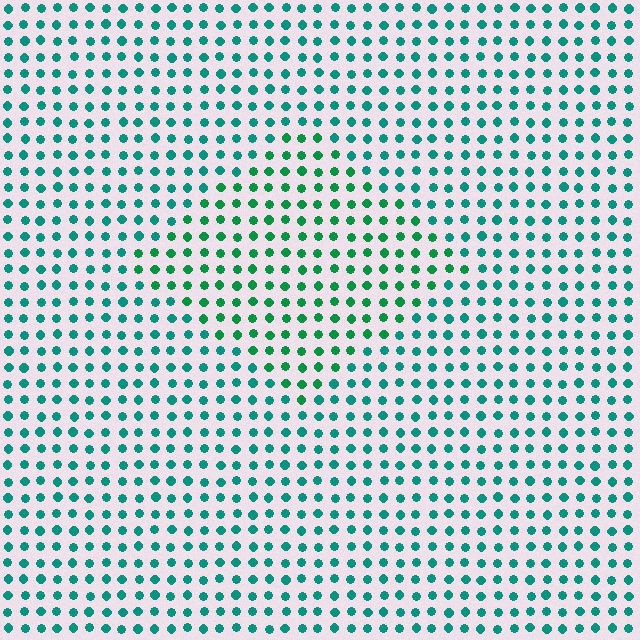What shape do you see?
I see a diamond.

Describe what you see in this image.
The image is filled with small teal elements in a uniform arrangement. A diamond-shaped region is visible where the elements are tinted to a slightly different hue, forming a subtle color boundary.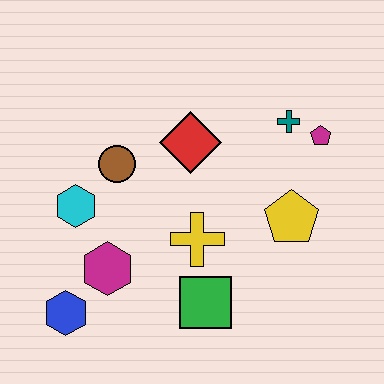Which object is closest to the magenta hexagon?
The blue hexagon is closest to the magenta hexagon.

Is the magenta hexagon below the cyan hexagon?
Yes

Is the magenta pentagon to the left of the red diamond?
No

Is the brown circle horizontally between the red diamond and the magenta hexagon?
Yes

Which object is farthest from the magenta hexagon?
The magenta pentagon is farthest from the magenta hexagon.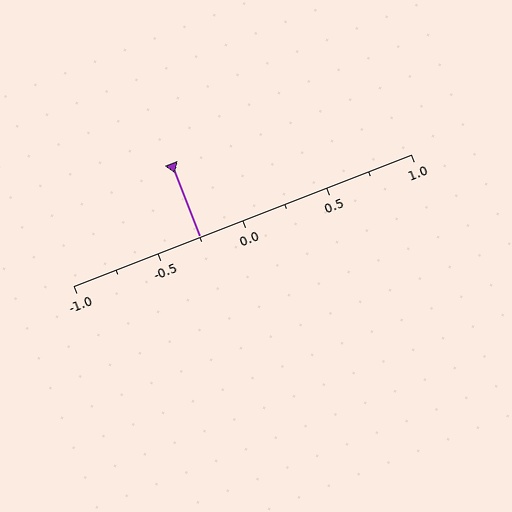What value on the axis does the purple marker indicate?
The marker indicates approximately -0.25.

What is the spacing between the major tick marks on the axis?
The major ticks are spaced 0.5 apart.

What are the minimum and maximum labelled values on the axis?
The axis runs from -1.0 to 1.0.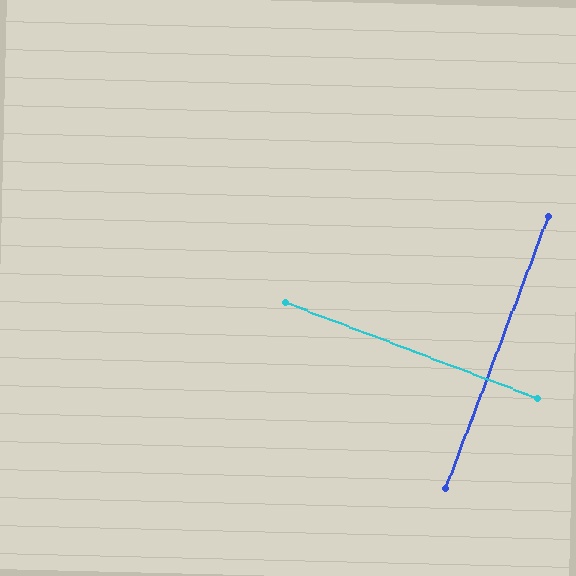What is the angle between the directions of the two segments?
Approximately 90 degrees.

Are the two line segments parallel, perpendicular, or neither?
Perpendicular — they meet at approximately 90°.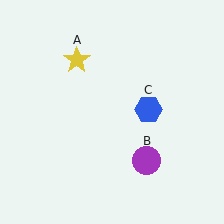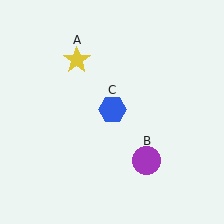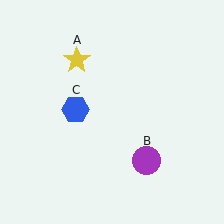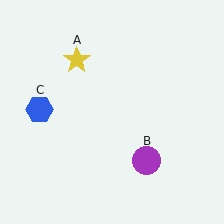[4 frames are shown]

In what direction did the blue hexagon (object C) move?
The blue hexagon (object C) moved left.